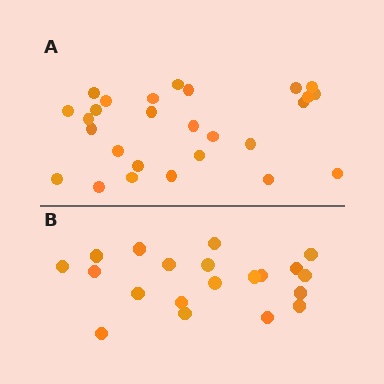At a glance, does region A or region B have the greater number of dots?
Region A (the top region) has more dots.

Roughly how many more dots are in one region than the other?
Region A has roughly 8 or so more dots than region B.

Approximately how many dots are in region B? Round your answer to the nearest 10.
About 20 dots.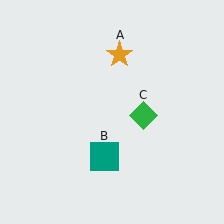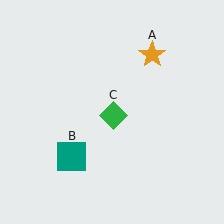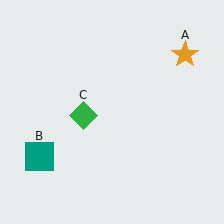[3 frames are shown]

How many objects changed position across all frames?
3 objects changed position: orange star (object A), teal square (object B), green diamond (object C).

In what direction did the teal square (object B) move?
The teal square (object B) moved left.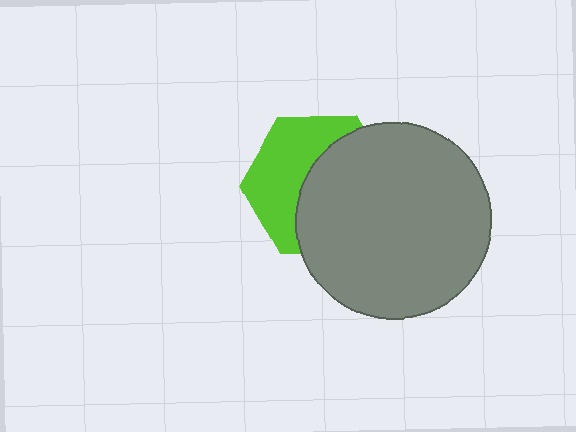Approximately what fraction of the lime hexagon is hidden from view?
Roughly 54% of the lime hexagon is hidden behind the gray circle.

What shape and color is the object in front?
The object in front is a gray circle.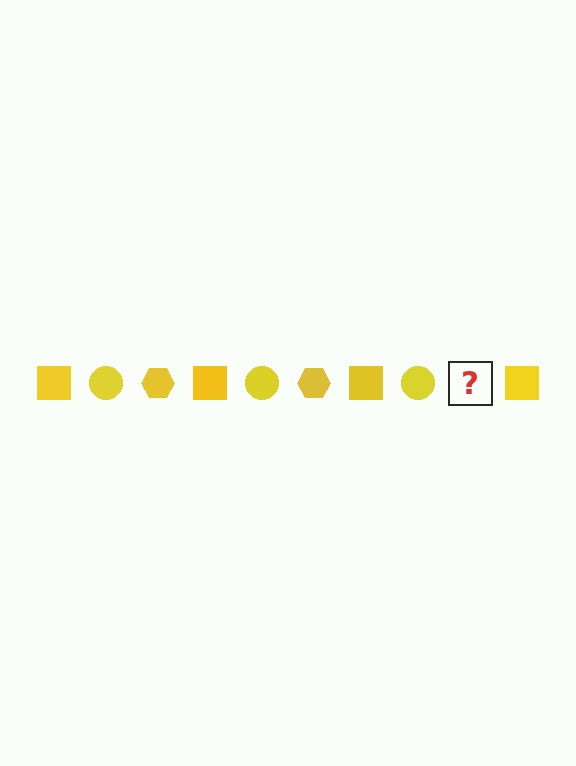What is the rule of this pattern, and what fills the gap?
The rule is that the pattern cycles through square, circle, hexagon shapes in yellow. The gap should be filled with a yellow hexagon.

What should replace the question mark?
The question mark should be replaced with a yellow hexagon.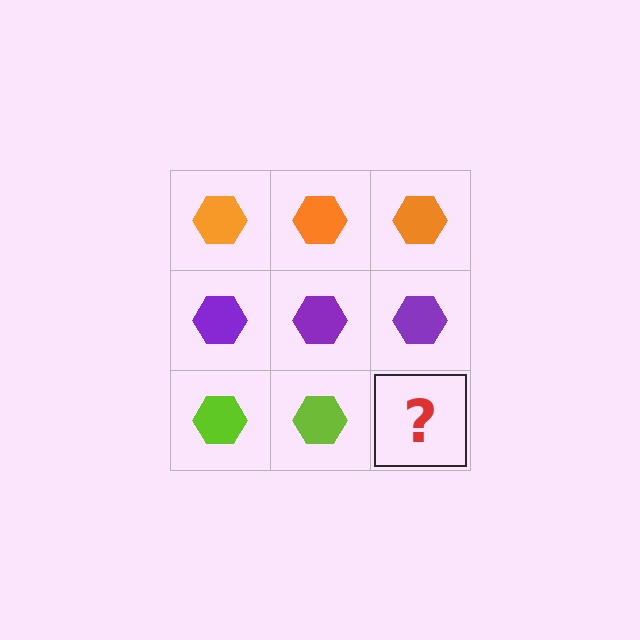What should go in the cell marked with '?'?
The missing cell should contain a lime hexagon.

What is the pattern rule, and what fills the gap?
The rule is that each row has a consistent color. The gap should be filled with a lime hexagon.